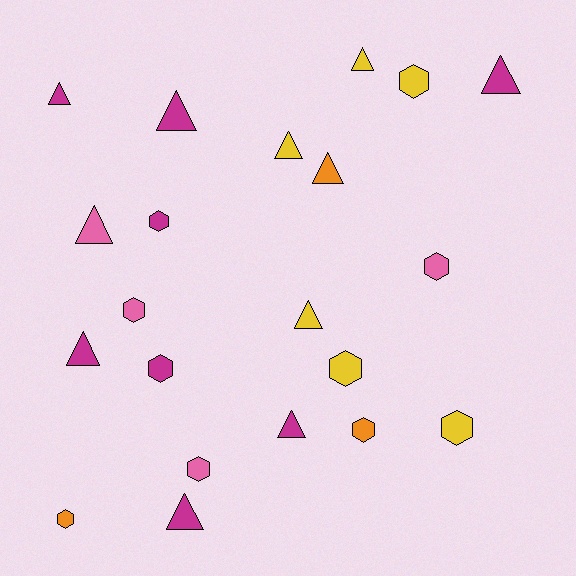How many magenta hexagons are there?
There are 2 magenta hexagons.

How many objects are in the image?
There are 21 objects.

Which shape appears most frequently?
Triangle, with 11 objects.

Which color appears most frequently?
Magenta, with 8 objects.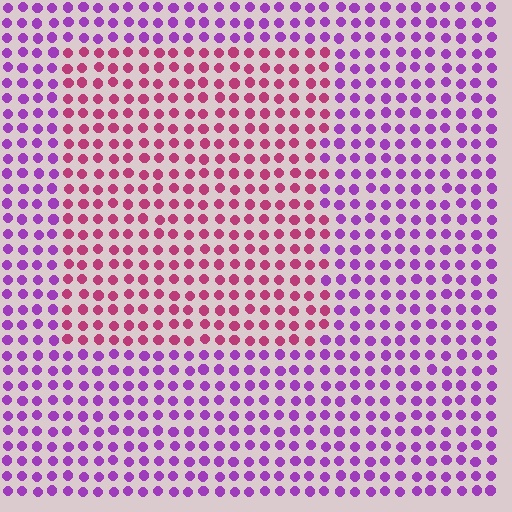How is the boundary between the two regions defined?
The boundary is defined purely by a slight shift in hue (about 45 degrees). Spacing, size, and orientation are identical on both sides.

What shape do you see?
I see a rectangle.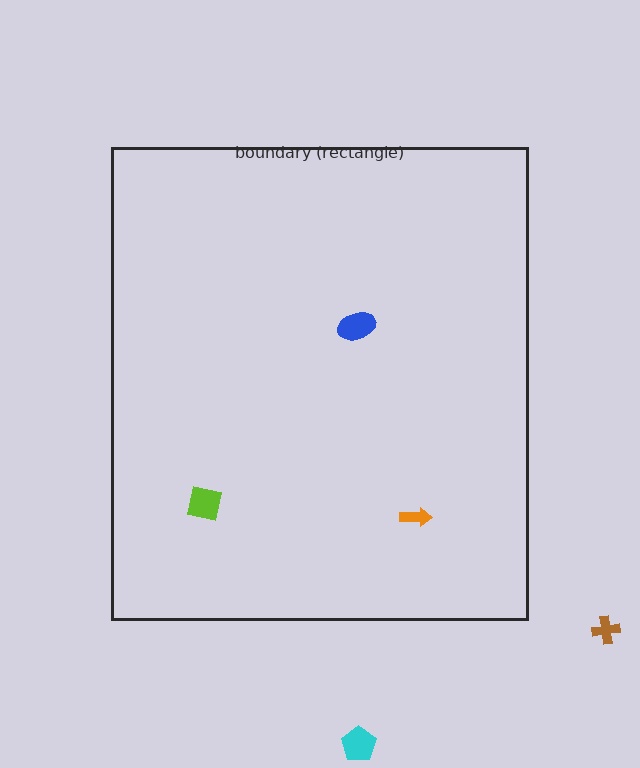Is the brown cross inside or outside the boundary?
Outside.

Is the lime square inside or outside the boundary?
Inside.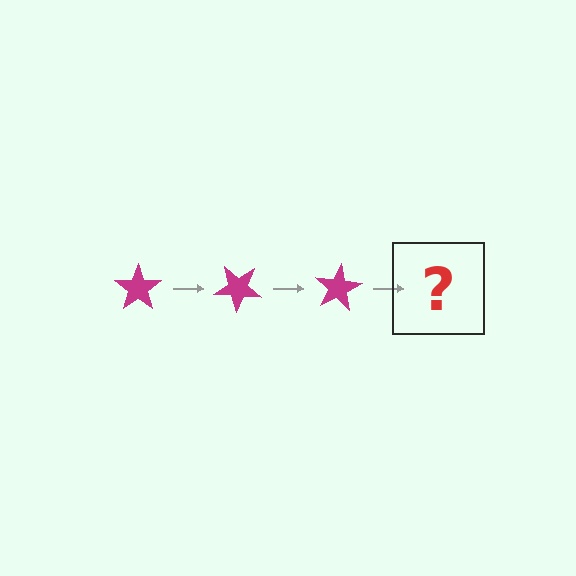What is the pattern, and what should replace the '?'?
The pattern is that the star rotates 40 degrees each step. The '?' should be a magenta star rotated 120 degrees.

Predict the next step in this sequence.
The next step is a magenta star rotated 120 degrees.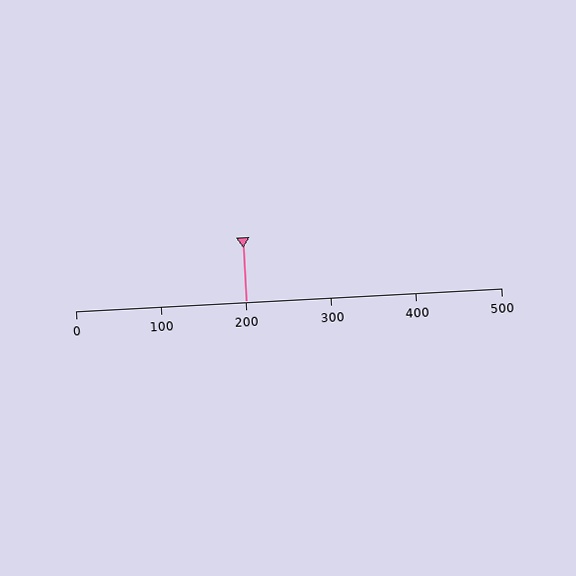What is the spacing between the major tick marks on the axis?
The major ticks are spaced 100 apart.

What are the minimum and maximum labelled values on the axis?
The axis runs from 0 to 500.